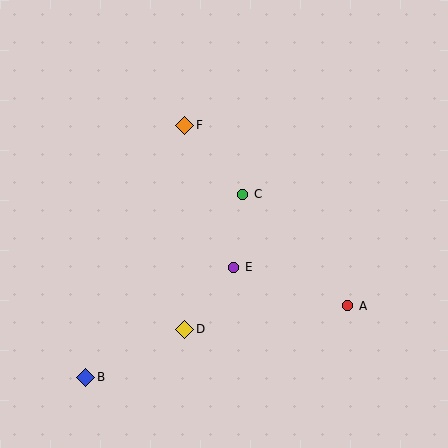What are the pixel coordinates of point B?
Point B is at (86, 377).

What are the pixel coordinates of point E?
Point E is at (233, 267).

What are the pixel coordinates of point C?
Point C is at (243, 194).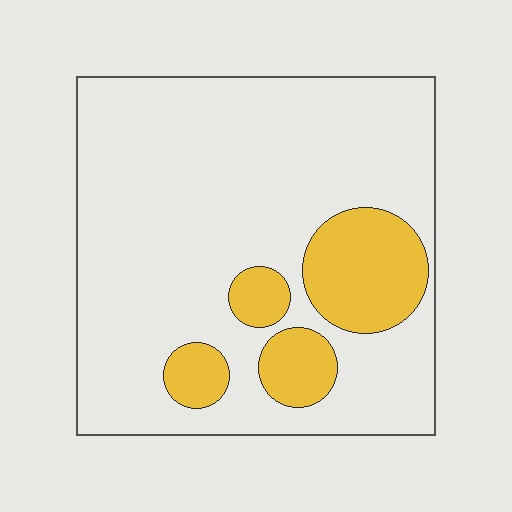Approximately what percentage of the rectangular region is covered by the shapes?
Approximately 20%.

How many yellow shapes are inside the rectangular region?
4.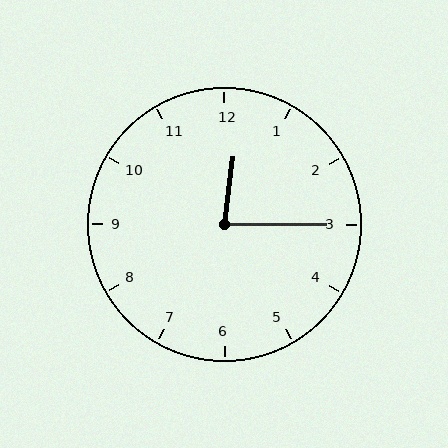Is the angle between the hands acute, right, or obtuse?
It is acute.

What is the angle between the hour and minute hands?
Approximately 82 degrees.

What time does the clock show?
12:15.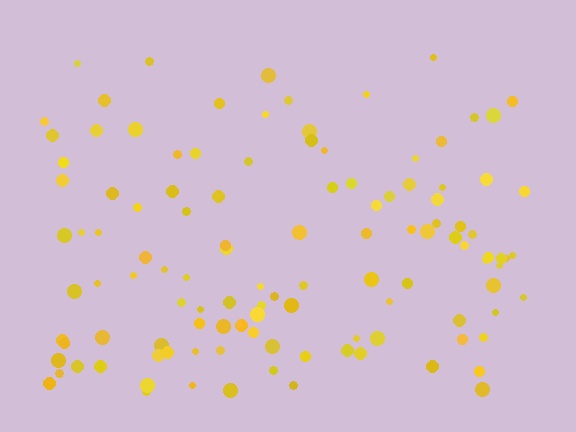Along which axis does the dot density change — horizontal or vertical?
Vertical.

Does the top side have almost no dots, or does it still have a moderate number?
Still a moderate number, just noticeably fewer than the bottom.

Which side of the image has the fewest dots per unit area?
The top.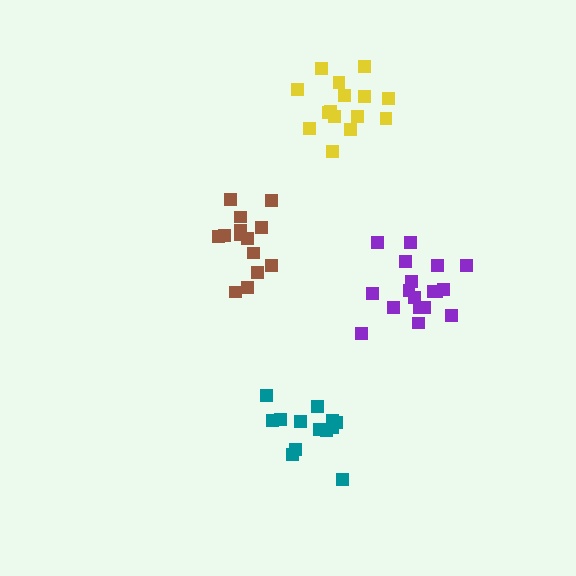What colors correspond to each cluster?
The clusters are colored: yellow, brown, purple, teal.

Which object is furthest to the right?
The purple cluster is rightmost.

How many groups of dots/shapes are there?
There are 4 groups.